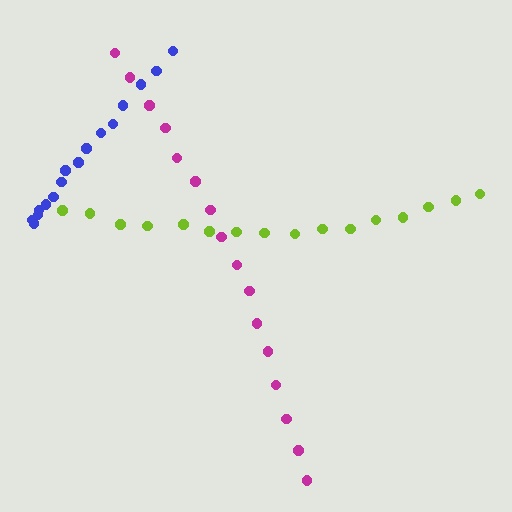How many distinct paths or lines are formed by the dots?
There are 3 distinct paths.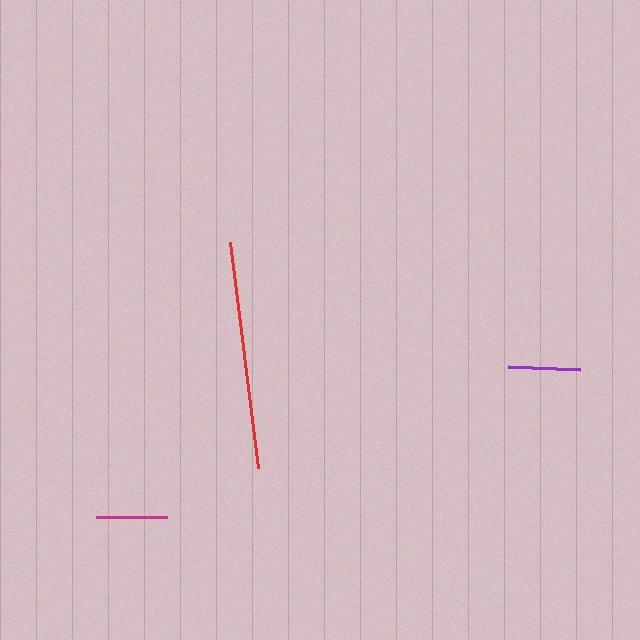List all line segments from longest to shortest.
From longest to shortest: red, purple, magenta.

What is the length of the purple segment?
The purple segment is approximately 71 pixels long.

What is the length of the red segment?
The red segment is approximately 227 pixels long.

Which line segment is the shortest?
The magenta line is the shortest at approximately 71 pixels.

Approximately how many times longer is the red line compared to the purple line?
The red line is approximately 3.2 times the length of the purple line.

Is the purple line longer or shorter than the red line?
The red line is longer than the purple line.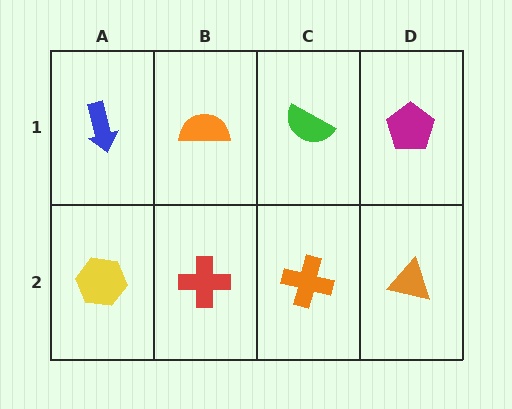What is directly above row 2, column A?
A blue arrow.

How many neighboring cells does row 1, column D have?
2.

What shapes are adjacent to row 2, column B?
An orange semicircle (row 1, column B), a yellow hexagon (row 2, column A), an orange cross (row 2, column C).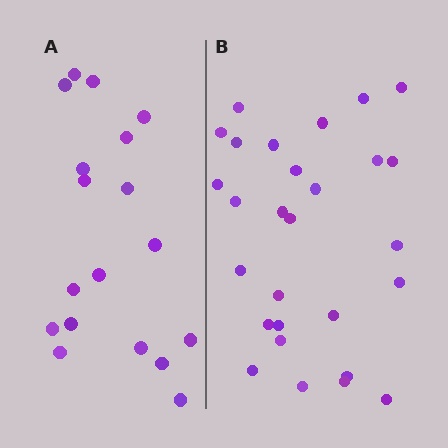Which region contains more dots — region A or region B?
Region B (the right region) has more dots.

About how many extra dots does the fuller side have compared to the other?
Region B has roughly 10 or so more dots than region A.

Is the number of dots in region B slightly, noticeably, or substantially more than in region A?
Region B has substantially more. The ratio is roughly 1.6 to 1.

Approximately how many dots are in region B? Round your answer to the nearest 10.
About 30 dots. (The exact count is 28, which rounds to 30.)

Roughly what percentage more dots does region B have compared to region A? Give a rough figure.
About 55% more.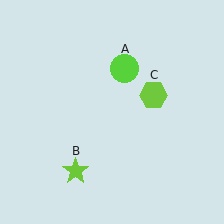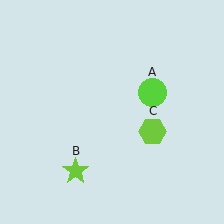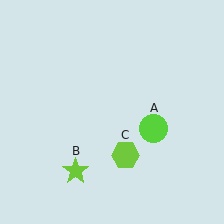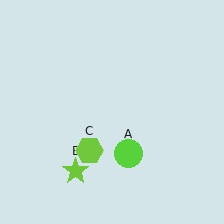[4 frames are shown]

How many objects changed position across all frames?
2 objects changed position: lime circle (object A), lime hexagon (object C).